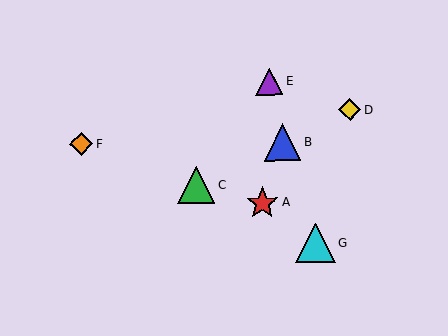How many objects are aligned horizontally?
2 objects (B, F) are aligned horizontally.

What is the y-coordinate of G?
Object G is at y≈243.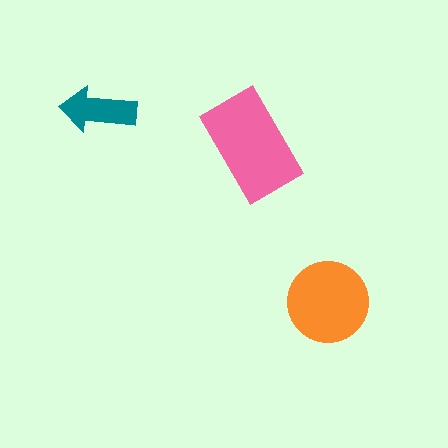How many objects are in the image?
There are 3 objects in the image.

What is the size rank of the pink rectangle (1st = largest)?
1st.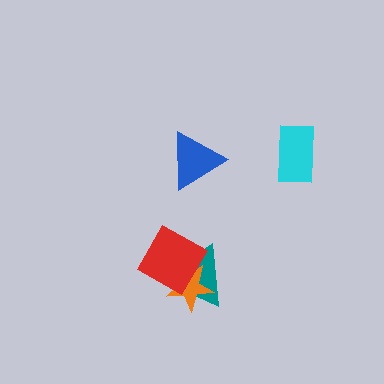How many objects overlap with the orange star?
2 objects overlap with the orange star.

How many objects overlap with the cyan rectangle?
0 objects overlap with the cyan rectangle.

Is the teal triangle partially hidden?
Yes, it is partially covered by another shape.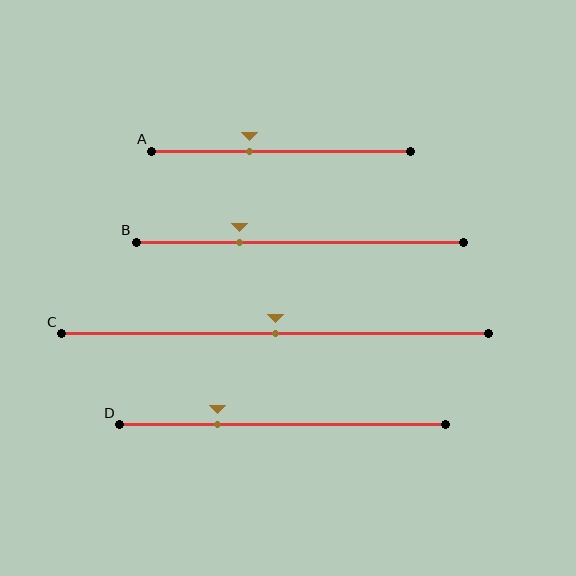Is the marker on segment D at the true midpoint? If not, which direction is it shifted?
No, the marker on segment D is shifted to the left by about 20% of the segment length.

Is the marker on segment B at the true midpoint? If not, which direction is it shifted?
No, the marker on segment B is shifted to the left by about 18% of the segment length.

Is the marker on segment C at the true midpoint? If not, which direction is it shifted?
Yes, the marker on segment C is at the true midpoint.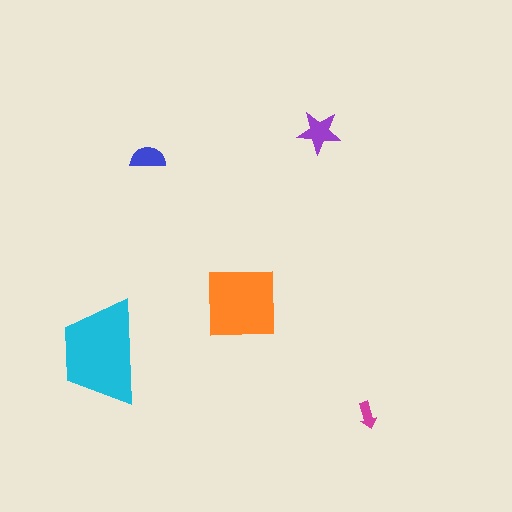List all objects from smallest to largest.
The magenta arrow, the blue semicircle, the purple star, the orange square, the cyan trapezoid.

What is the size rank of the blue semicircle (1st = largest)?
4th.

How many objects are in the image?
There are 5 objects in the image.